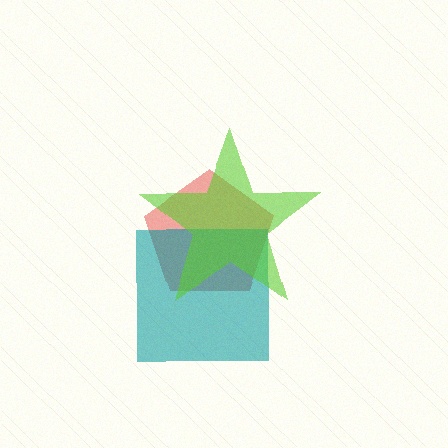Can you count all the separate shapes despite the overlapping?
Yes, there are 3 separate shapes.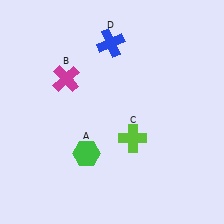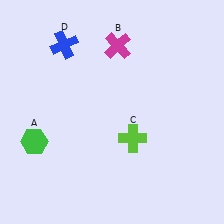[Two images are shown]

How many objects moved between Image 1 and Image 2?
3 objects moved between the two images.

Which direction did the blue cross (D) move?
The blue cross (D) moved left.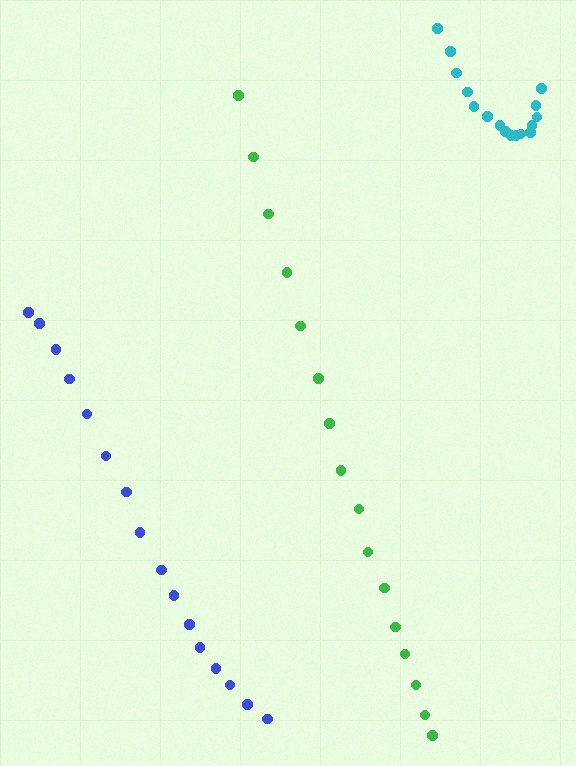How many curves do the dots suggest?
There are 3 distinct paths.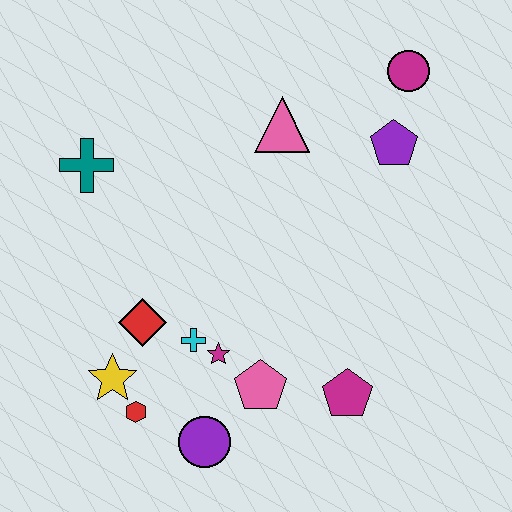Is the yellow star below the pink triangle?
Yes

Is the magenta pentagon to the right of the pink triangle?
Yes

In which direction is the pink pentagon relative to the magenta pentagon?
The pink pentagon is to the left of the magenta pentagon.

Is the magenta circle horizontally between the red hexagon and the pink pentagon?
No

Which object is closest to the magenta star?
The cyan cross is closest to the magenta star.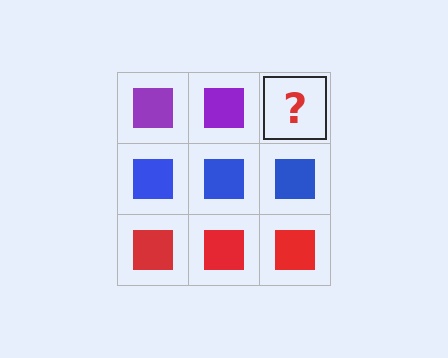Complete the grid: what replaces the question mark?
The question mark should be replaced with a purple square.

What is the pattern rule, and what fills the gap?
The rule is that each row has a consistent color. The gap should be filled with a purple square.